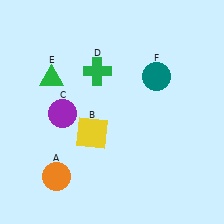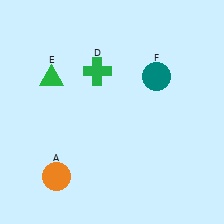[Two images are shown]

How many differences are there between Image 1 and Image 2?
There are 2 differences between the two images.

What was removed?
The yellow square (B), the purple circle (C) were removed in Image 2.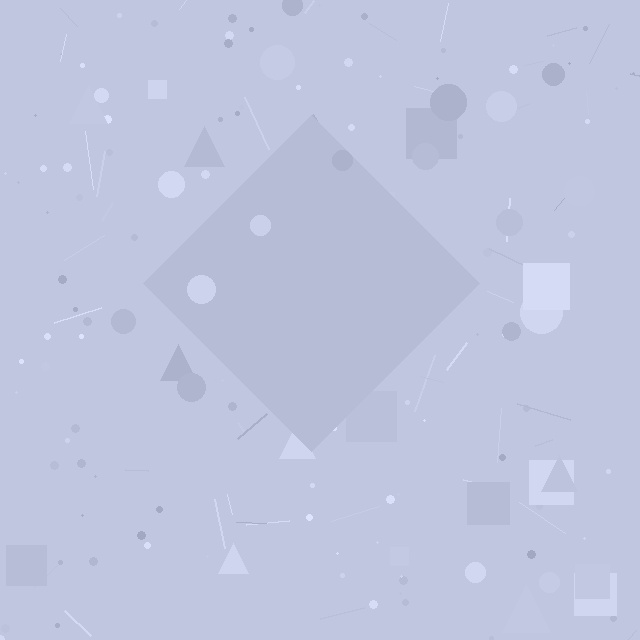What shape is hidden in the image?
A diamond is hidden in the image.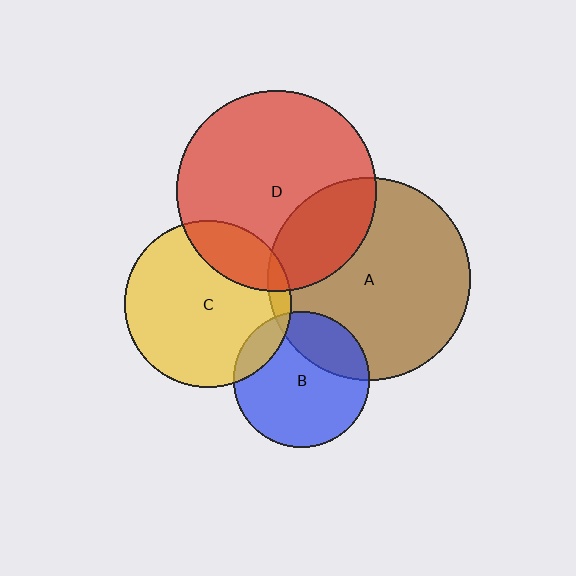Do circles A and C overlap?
Yes.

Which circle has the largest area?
Circle A (brown).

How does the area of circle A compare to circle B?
Approximately 2.2 times.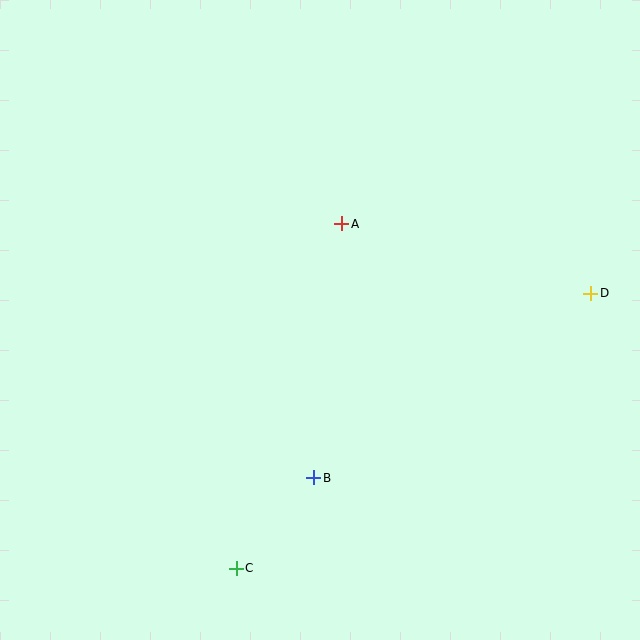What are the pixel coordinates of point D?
Point D is at (591, 293).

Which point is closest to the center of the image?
Point A at (342, 224) is closest to the center.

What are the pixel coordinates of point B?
Point B is at (314, 478).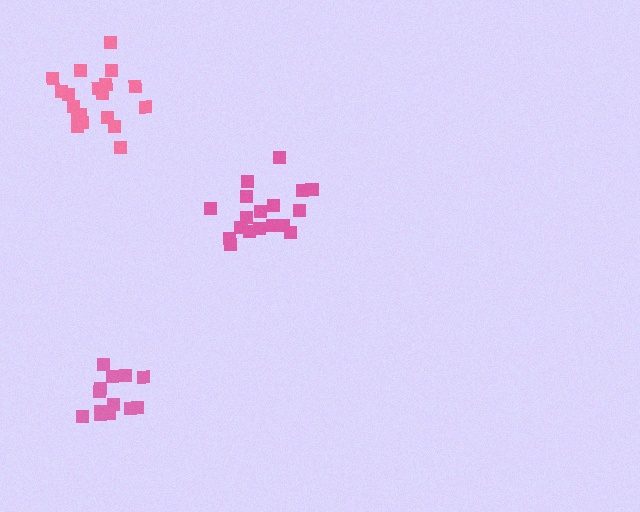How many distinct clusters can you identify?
There are 3 distinct clusters.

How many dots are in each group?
Group 1: 13 dots, Group 2: 19 dots, Group 3: 18 dots (50 total).